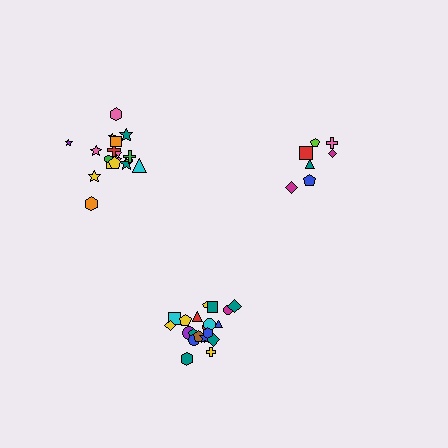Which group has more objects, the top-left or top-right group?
The top-left group.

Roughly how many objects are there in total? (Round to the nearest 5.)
Roughly 45 objects in total.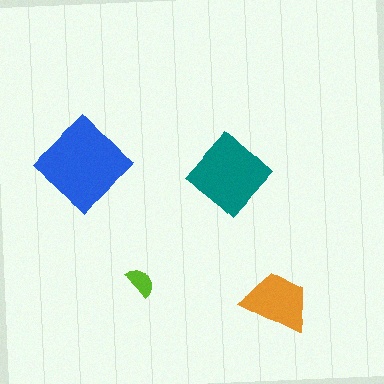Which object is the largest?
The blue diamond.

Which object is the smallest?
The lime semicircle.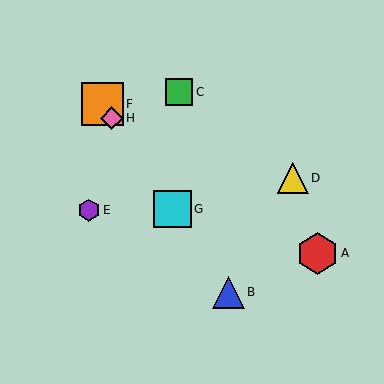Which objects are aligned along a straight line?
Objects B, F, G, H are aligned along a straight line.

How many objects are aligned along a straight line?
4 objects (B, F, G, H) are aligned along a straight line.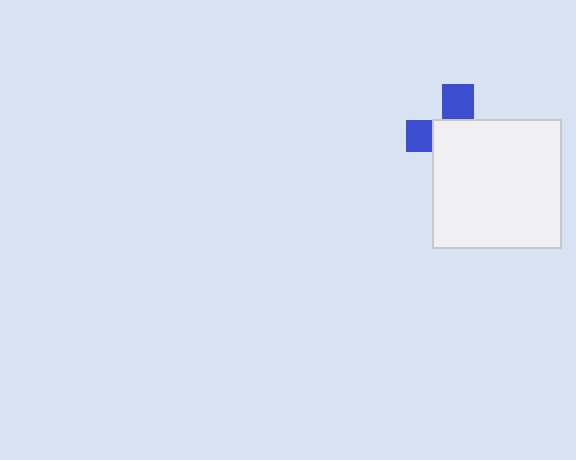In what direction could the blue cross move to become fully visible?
The blue cross could move toward the upper-left. That would shift it out from behind the white square entirely.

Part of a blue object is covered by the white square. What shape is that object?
It is a cross.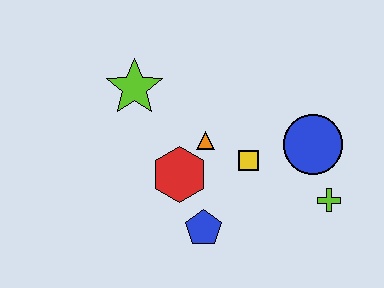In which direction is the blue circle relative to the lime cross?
The blue circle is above the lime cross.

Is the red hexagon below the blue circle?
Yes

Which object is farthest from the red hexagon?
The lime cross is farthest from the red hexagon.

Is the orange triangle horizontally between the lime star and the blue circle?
Yes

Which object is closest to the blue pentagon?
The red hexagon is closest to the blue pentagon.